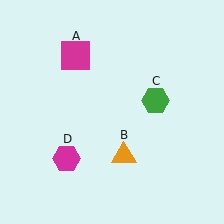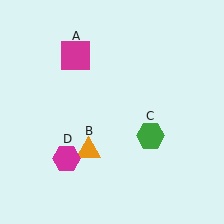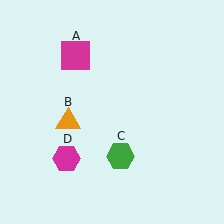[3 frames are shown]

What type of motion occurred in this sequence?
The orange triangle (object B), green hexagon (object C) rotated clockwise around the center of the scene.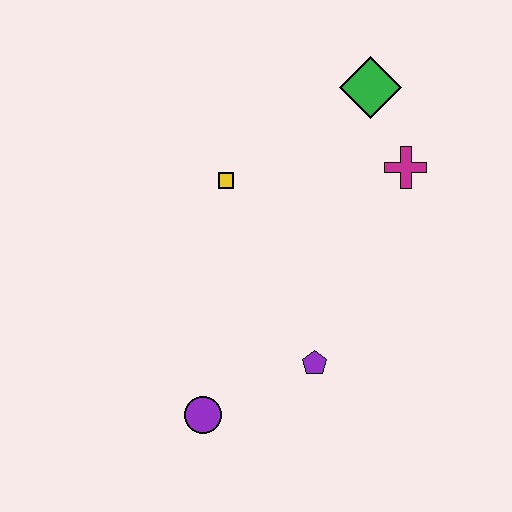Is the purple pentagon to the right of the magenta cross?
No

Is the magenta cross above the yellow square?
Yes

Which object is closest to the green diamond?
The magenta cross is closest to the green diamond.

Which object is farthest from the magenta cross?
The purple circle is farthest from the magenta cross.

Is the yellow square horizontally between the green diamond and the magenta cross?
No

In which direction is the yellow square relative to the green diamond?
The yellow square is to the left of the green diamond.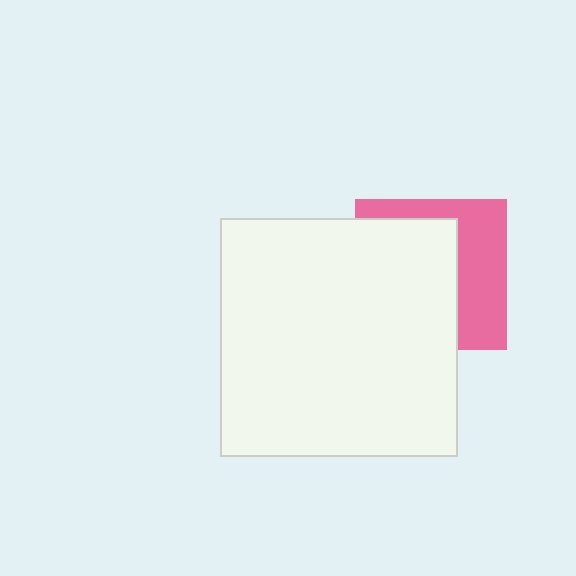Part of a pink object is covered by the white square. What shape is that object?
It is a square.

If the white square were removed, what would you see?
You would see the complete pink square.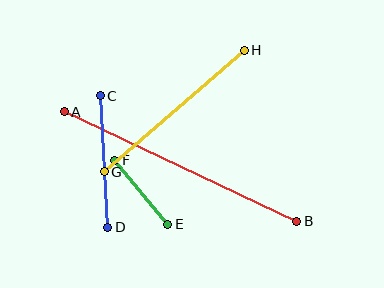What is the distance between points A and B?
The distance is approximately 257 pixels.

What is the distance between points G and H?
The distance is approximately 186 pixels.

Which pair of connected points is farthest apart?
Points A and B are farthest apart.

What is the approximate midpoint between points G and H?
The midpoint is at approximately (174, 111) pixels.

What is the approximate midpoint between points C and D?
The midpoint is at approximately (104, 161) pixels.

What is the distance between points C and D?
The distance is approximately 131 pixels.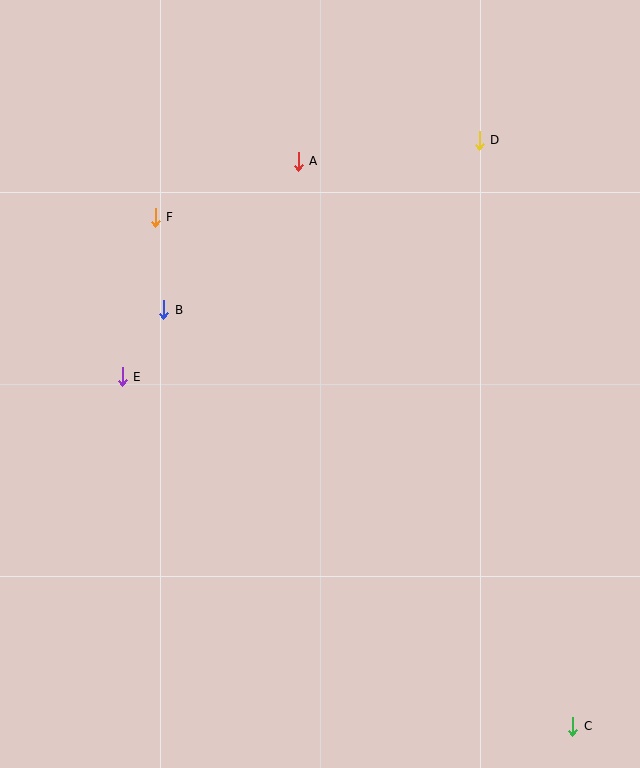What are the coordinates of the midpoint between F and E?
The midpoint between F and E is at (139, 297).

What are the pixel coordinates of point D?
Point D is at (479, 140).